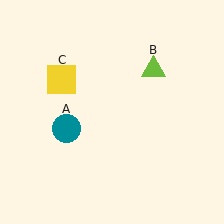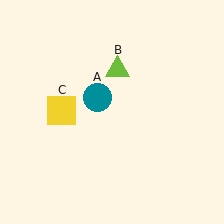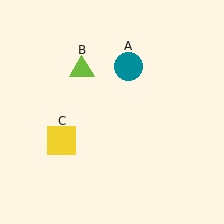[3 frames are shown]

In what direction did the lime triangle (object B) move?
The lime triangle (object B) moved left.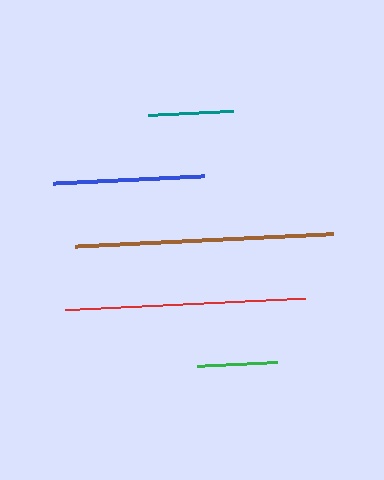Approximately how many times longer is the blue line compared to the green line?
The blue line is approximately 1.9 times the length of the green line.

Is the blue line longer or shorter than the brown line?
The brown line is longer than the blue line.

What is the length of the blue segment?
The blue segment is approximately 151 pixels long.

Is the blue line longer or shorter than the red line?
The red line is longer than the blue line.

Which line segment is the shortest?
The green line is the shortest at approximately 80 pixels.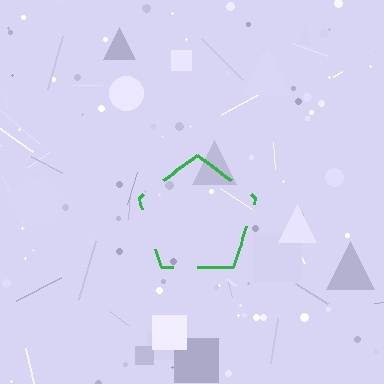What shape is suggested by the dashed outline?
The dashed outline suggests a pentagon.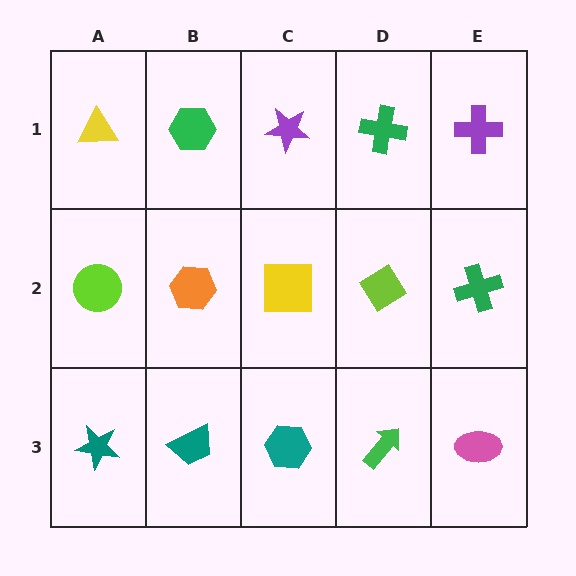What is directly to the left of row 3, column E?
A green arrow.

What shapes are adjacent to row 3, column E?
A green cross (row 2, column E), a green arrow (row 3, column D).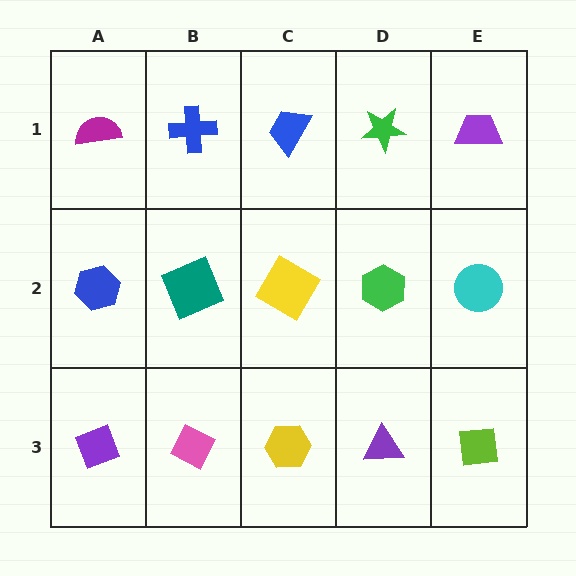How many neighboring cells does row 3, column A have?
2.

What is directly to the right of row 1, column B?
A blue trapezoid.